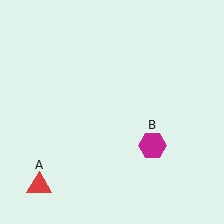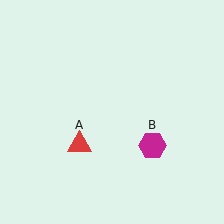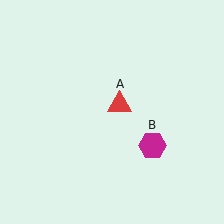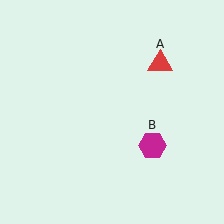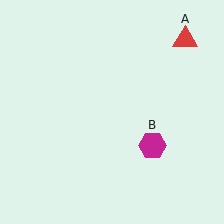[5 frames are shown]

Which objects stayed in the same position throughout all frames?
Magenta hexagon (object B) remained stationary.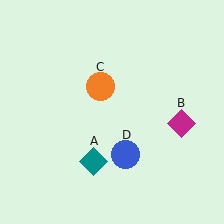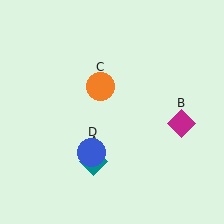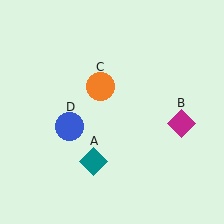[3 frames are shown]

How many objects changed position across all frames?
1 object changed position: blue circle (object D).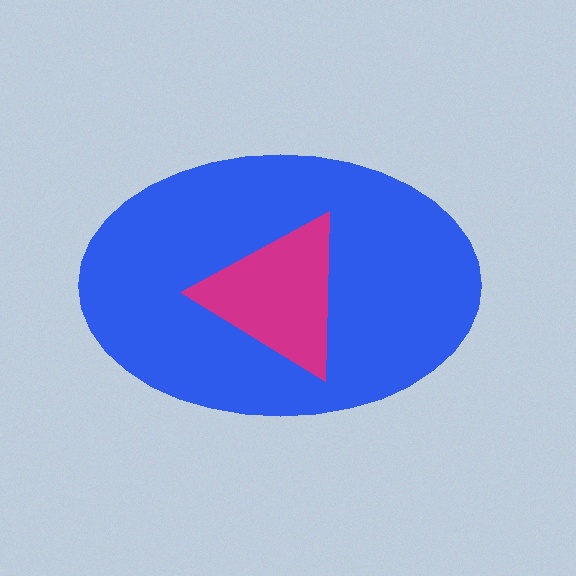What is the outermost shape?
The blue ellipse.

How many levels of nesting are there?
2.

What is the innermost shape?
The magenta triangle.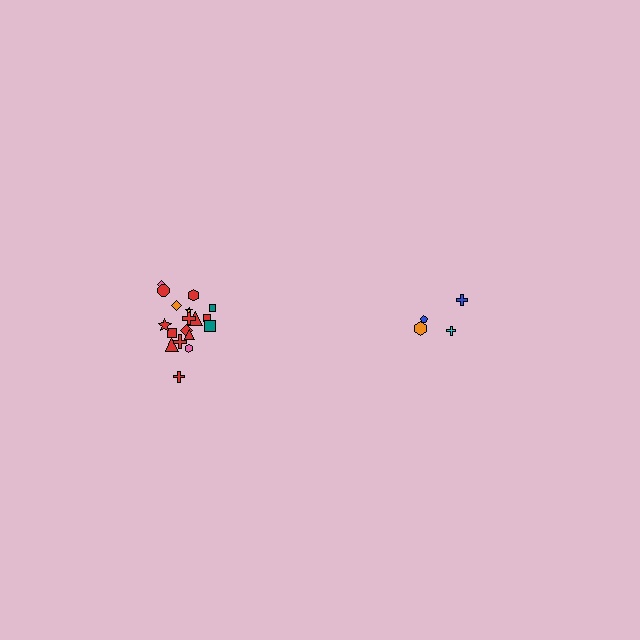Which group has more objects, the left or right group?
The left group.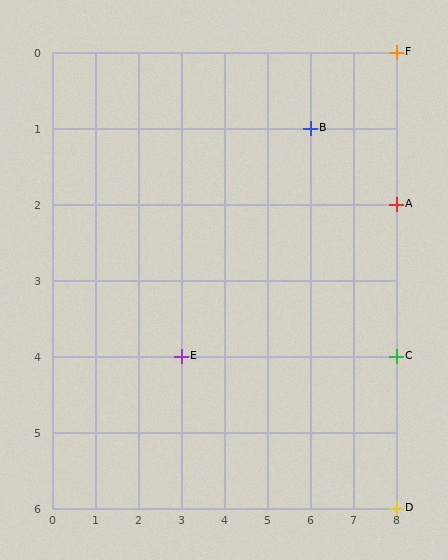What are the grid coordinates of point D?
Point D is at grid coordinates (8, 6).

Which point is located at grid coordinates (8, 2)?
Point A is at (8, 2).